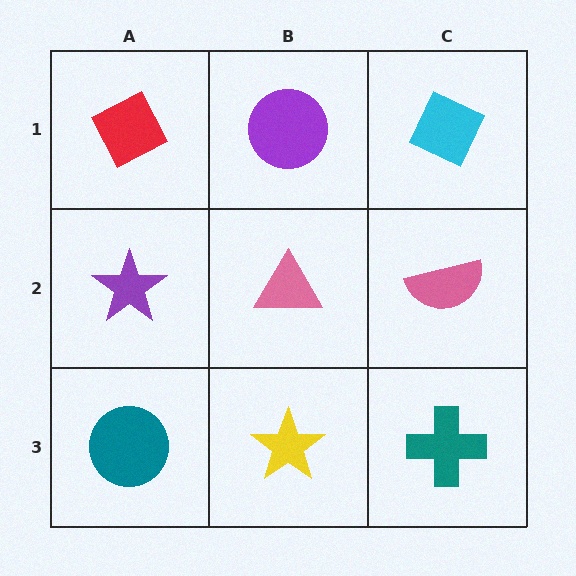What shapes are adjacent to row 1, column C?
A pink semicircle (row 2, column C), a purple circle (row 1, column B).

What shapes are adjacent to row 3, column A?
A purple star (row 2, column A), a yellow star (row 3, column B).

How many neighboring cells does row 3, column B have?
3.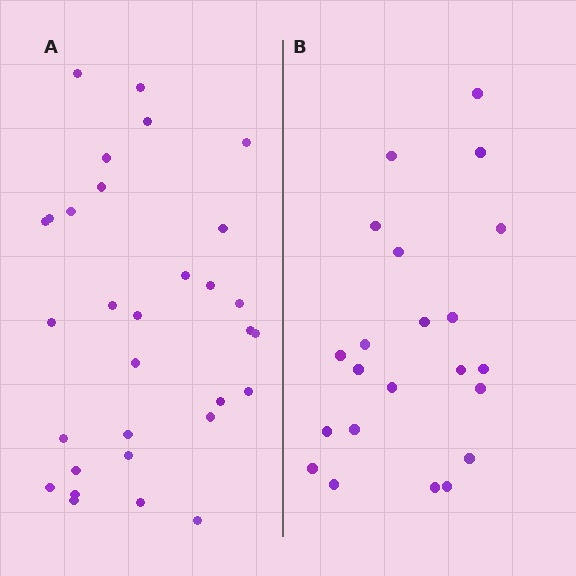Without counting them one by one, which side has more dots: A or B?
Region A (the left region) has more dots.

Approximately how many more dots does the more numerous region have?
Region A has roughly 8 or so more dots than region B.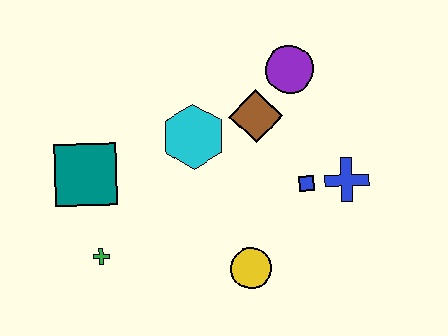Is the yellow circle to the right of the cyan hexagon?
Yes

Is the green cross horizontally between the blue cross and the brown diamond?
No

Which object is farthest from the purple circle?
The green cross is farthest from the purple circle.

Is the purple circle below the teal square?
No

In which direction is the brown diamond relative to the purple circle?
The brown diamond is below the purple circle.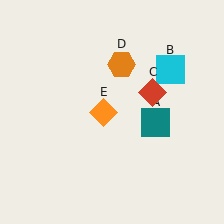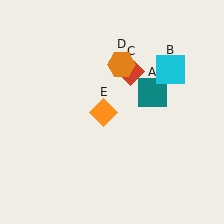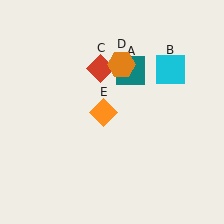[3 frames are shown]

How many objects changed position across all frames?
2 objects changed position: teal square (object A), red diamond (object C).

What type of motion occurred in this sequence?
The teal square (object A), red diamond (object C) rotated counterclockwise around the center of the scene.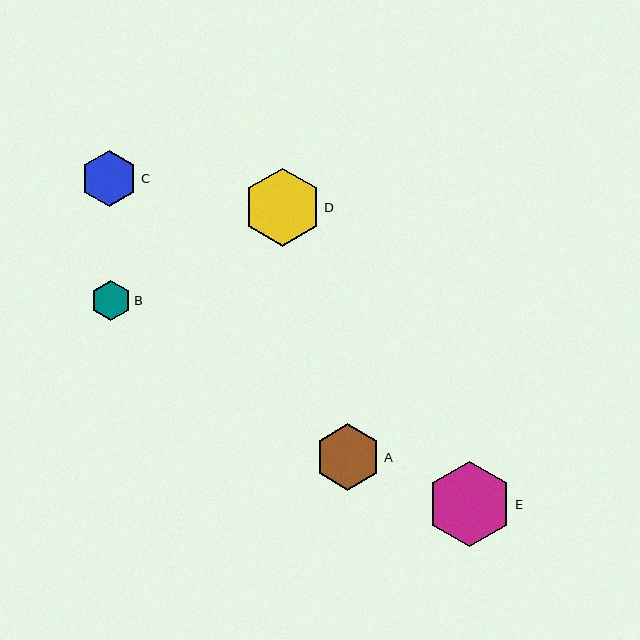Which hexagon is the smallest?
Hexagon B is the smallest with a size of approximately 40 pixels.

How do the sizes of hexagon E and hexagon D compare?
Hexagon E and hexagon D are approximately the same size.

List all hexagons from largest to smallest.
From largest to smallest: E, D, A, C, B.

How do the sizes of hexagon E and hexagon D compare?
Hexagon E and hexagon D are approximately the same size.